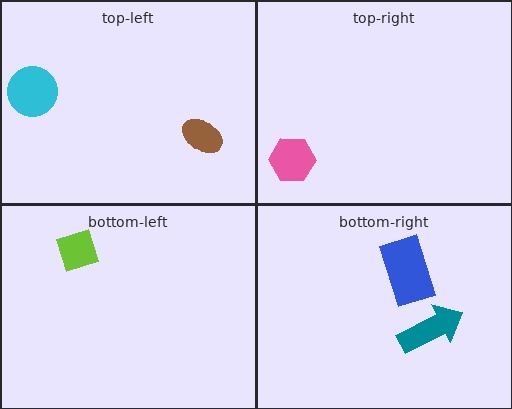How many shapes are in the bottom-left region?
1.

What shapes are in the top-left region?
The cyan circle, the brown ellipse.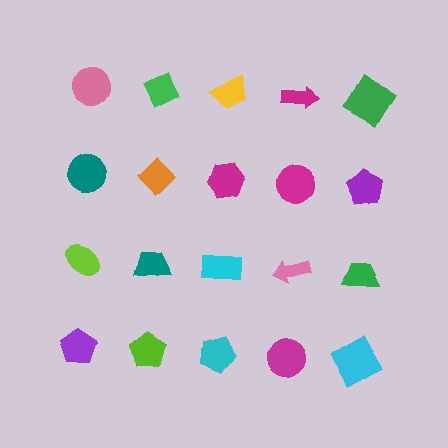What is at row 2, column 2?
An orange diamond.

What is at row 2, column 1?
A teal circle.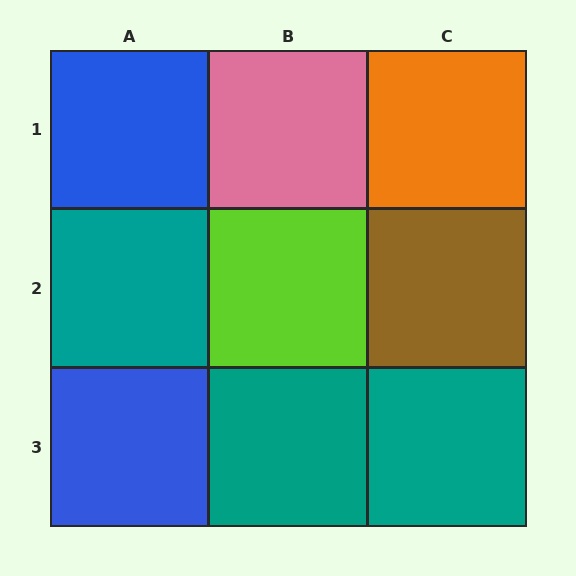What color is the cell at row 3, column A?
Blue.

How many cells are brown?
1 cell is brown.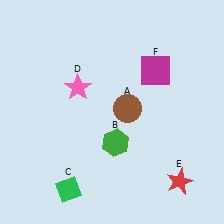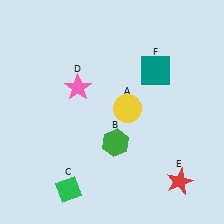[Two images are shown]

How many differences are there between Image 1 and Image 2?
There are 2 differences between the two images.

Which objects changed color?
A changed from brown to yellow. F changed from magenta to teal.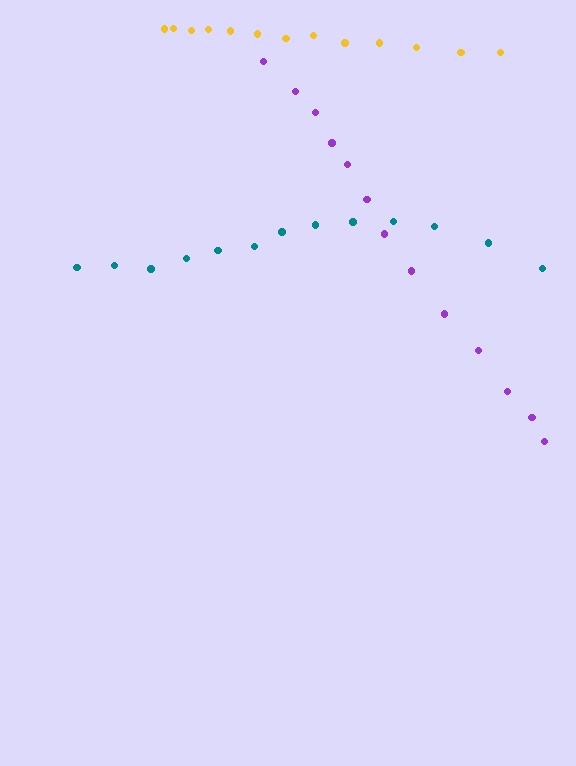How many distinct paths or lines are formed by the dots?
There are 3 distinct paths.